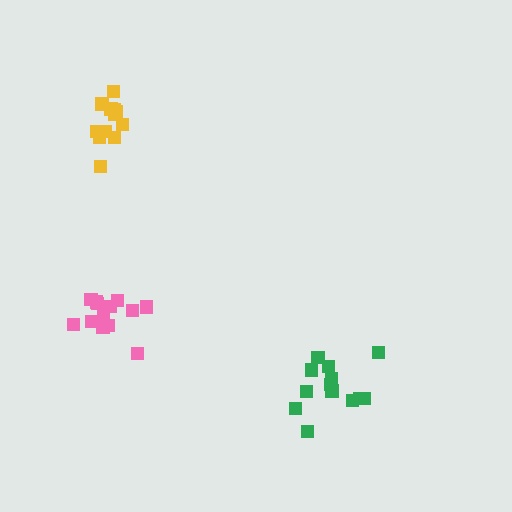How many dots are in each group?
Group 1: 12 dots, Group 2: 13 dots, Group 3: 13 dots (38 total).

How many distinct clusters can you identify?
There are 3 distinct clusters.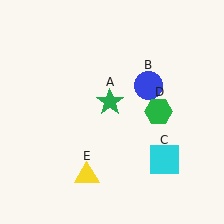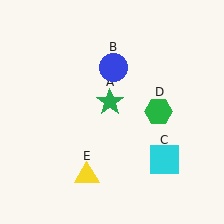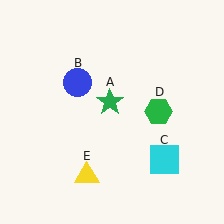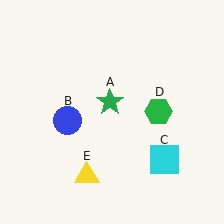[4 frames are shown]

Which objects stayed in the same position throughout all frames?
Green star (object A) and cyan square (object C) and green hexagon (object D) and yellow triangle (object E) remained stationary.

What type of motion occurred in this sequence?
The blue circle (object B) rotated counterclockwise around the center of the scene.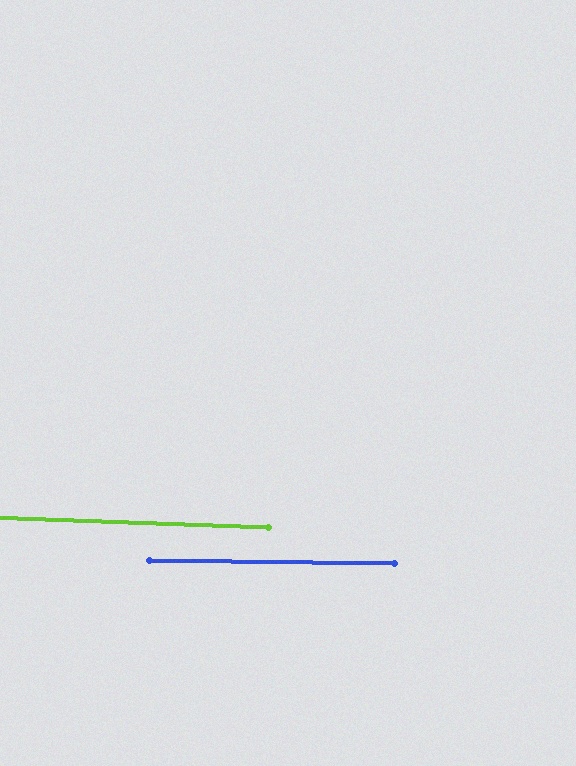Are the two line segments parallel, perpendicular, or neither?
Parallel — their directions differ by only 1.7°.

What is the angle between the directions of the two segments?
Approximately 2 degrees.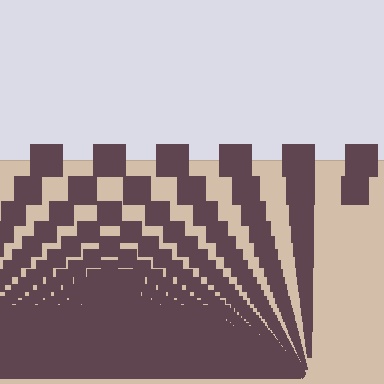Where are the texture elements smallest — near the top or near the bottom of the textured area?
Near the bottom.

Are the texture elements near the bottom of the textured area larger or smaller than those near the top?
Smaller. The gradient is inverted — elements near the bottom are smaller and denser.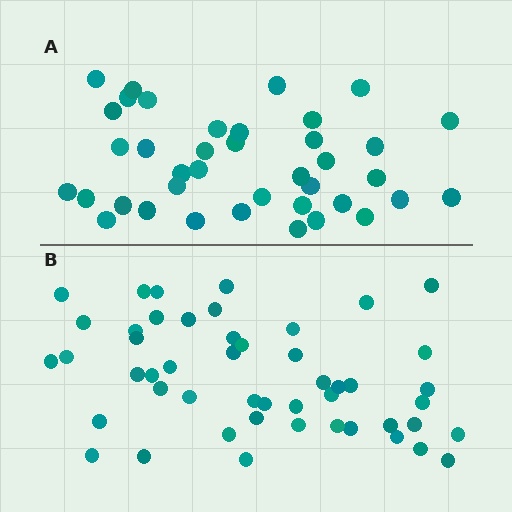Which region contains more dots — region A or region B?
Region B (the bottom region) has more dots.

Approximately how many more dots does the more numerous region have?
Region B has roughly 10 or so more dots than region A.